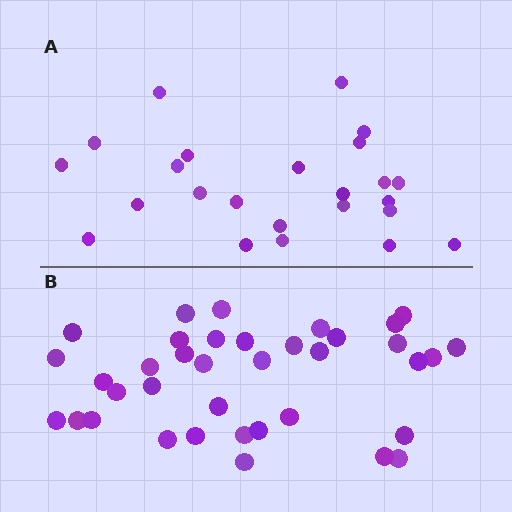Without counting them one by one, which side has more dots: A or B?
Region B (the bottom region) has more dots.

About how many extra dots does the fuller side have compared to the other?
Region B has approximately 15 more dots than region A.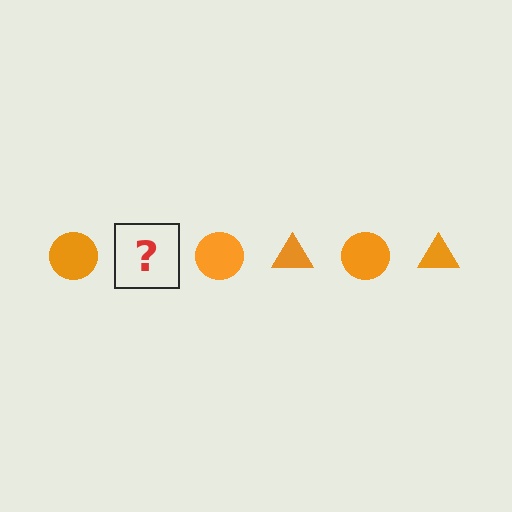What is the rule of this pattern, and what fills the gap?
The rule is that the pattern cycles through circle, triangle shapes in orange. The gap should be filled with an orange triangle.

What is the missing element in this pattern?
The missing element is an orange triangle.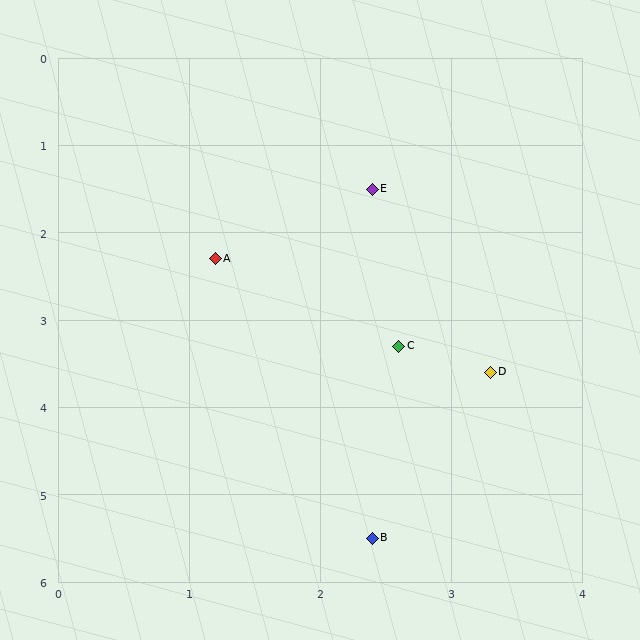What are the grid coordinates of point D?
Point D is at approximately (3.3, 3.6).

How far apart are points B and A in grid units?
Points B and A are about 3.4 grid units apart.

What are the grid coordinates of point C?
Point C is at approximately (2.6, 3.3).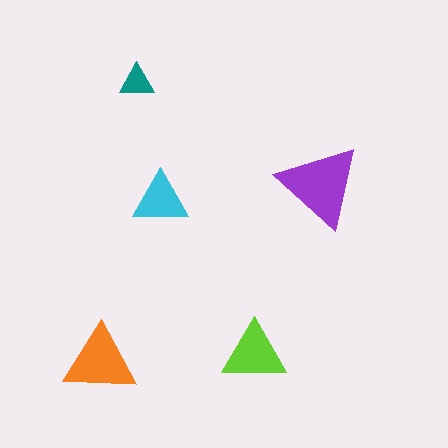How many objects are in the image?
There are 5 objects in the image.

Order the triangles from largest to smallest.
the purple one, the orange one, the lime one, the cyan one, the teal one.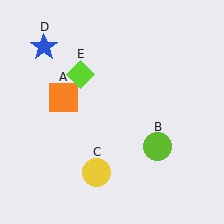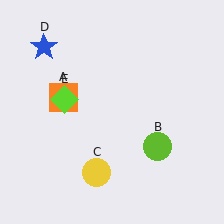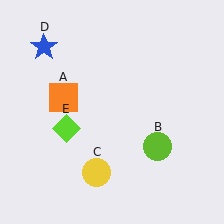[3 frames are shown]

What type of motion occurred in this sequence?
The lime diamond (object E) rotated counterclockwise around the center of the scene.